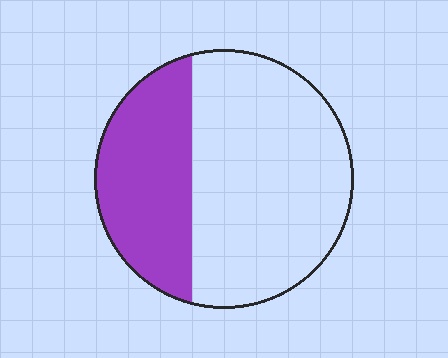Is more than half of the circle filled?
No.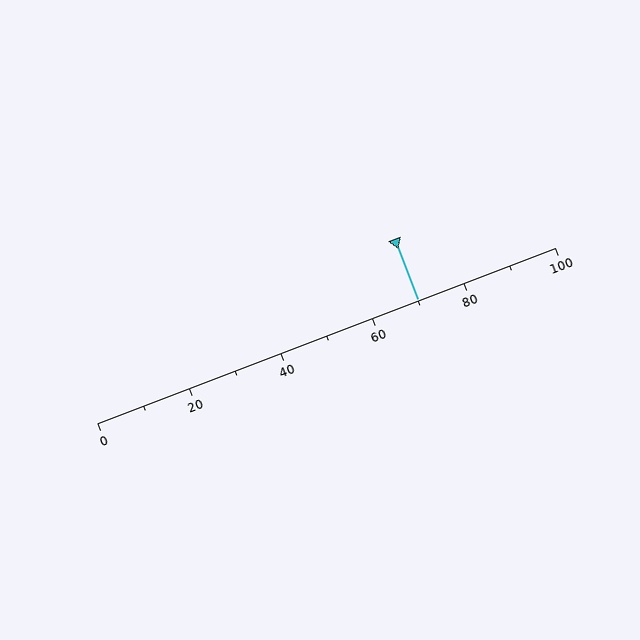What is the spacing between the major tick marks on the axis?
The major ticks are spaced 20 apart.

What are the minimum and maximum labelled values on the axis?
The axis runs from 0 to 100.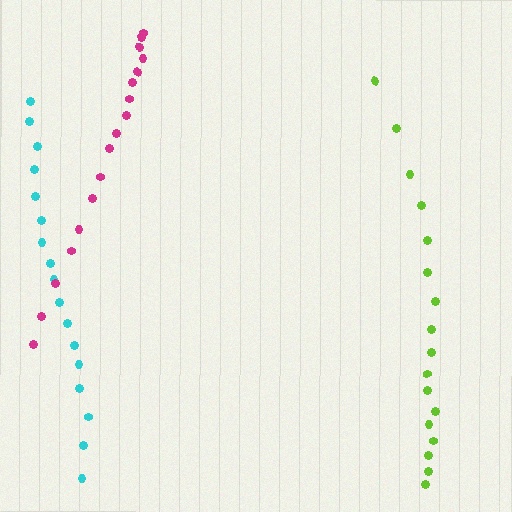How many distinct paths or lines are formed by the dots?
There are 3 distinct paths.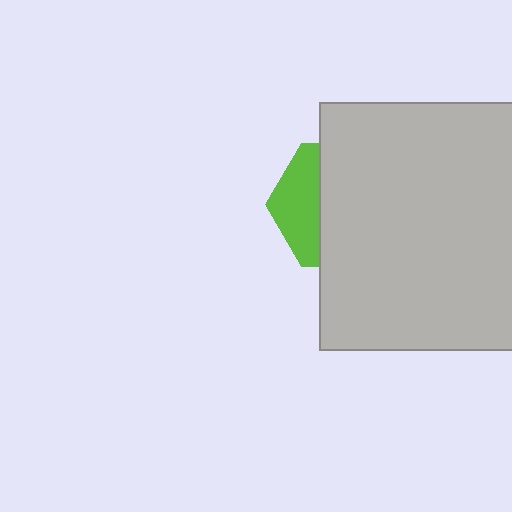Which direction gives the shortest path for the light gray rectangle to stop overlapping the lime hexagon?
Moving right gives the shortest separation.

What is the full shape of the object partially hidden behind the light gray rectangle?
The partially hidden object is a lime hexagon.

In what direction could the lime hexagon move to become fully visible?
The lime hexagon could move left. That would shift it out from behind the light gray rectangle entirely.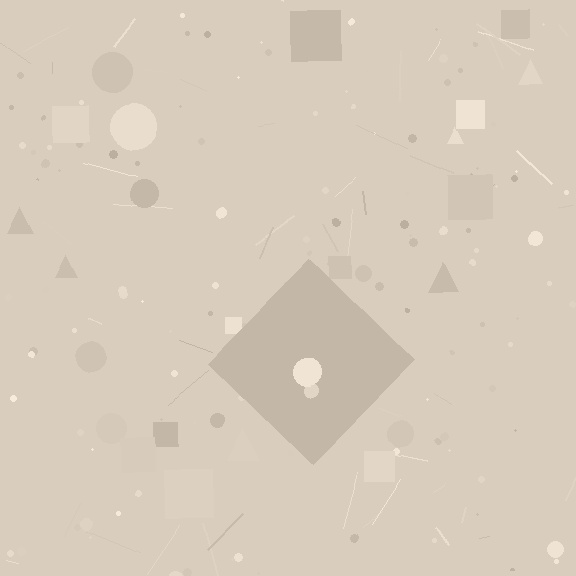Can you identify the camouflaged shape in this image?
The camouflaged shape is a diamond.